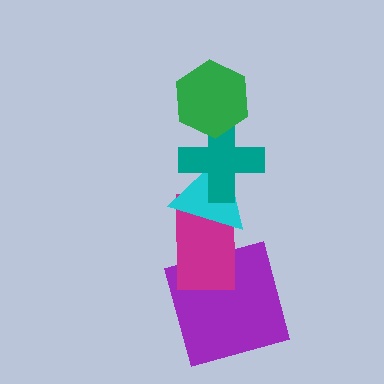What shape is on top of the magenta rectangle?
The cyan triangle is on top of the magenta rectangle.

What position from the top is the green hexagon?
The green hexagon is 1st from the top.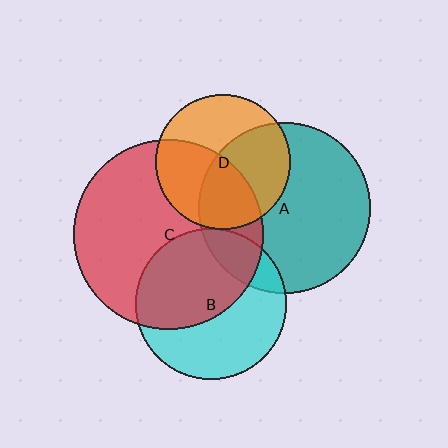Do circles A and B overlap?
Yes.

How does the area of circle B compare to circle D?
Approximately 1.3 times.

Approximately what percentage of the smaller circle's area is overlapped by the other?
Approximately 15%.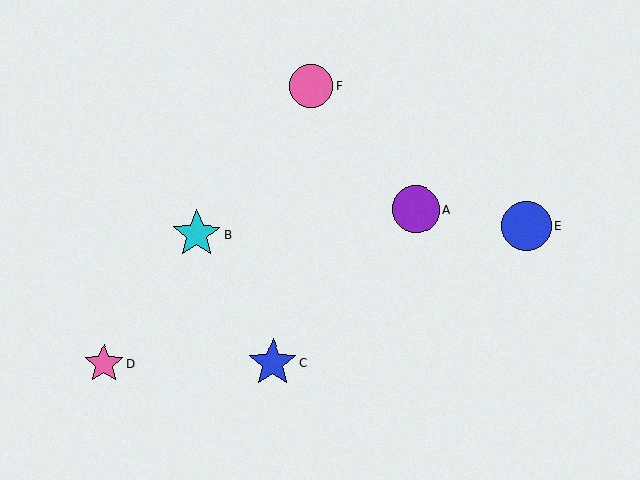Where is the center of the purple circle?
The center of the purple circle is at (416, 209).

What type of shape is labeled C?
Shape C is a blue star.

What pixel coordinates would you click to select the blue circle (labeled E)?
Click at (527, 226) to select the blue circle E.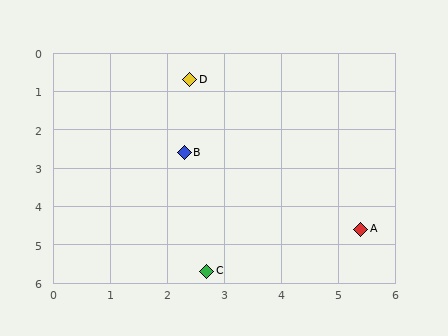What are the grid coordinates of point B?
Point B is at approximately (2.3, 2.6).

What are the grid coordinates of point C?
Point C is at approximately (2.7, 5.7).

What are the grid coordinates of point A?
Point A is at approximately (5.4, 4.6).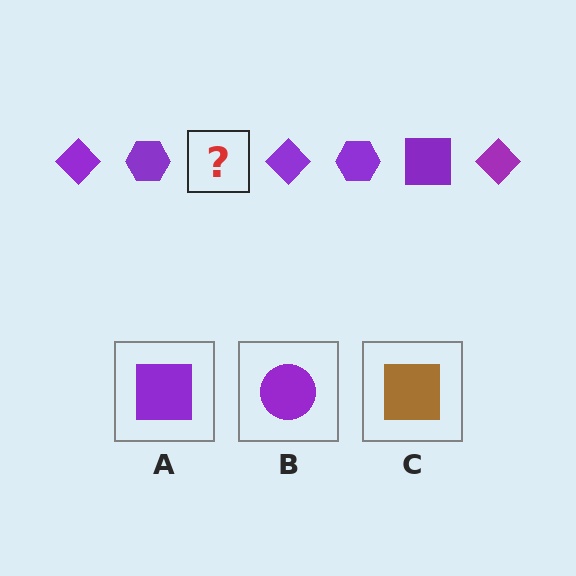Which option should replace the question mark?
Option A.